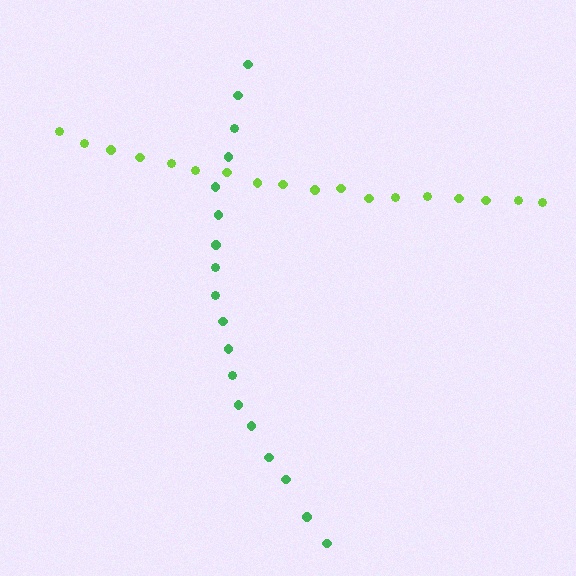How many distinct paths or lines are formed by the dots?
There are 2 distinct paths.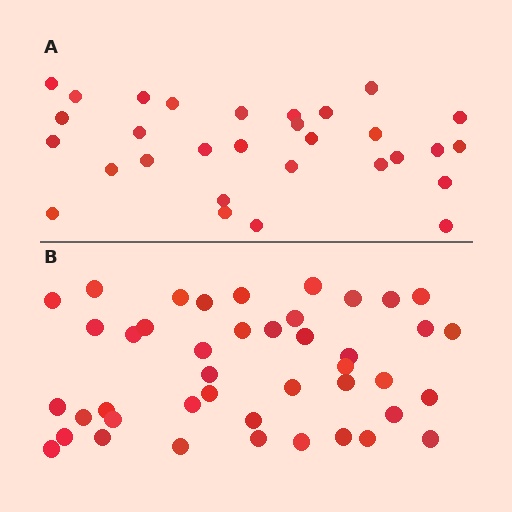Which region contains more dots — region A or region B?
Region B (the bottom region) has more dots.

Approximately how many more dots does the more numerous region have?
Region B has approximately 15 more dots than region A.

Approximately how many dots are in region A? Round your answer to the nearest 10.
About 30 dots.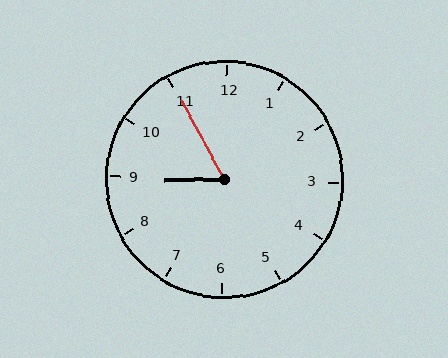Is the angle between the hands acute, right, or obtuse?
It is acute.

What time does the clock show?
8:55.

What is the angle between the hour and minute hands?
Approximately 62 degrees.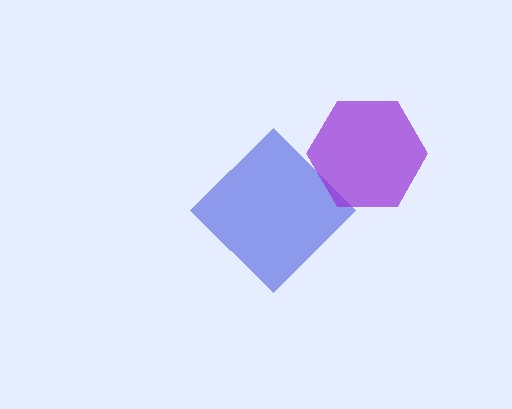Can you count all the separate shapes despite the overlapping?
Yes, there are 2 separate shapes.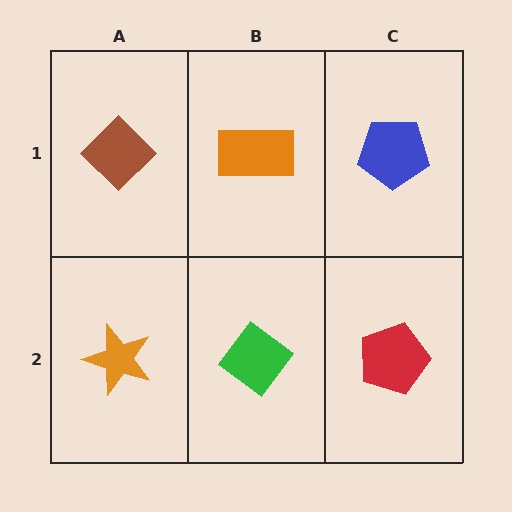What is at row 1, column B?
An orange rectangle.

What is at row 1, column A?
A brown diamond.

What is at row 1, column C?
A blue pentagon.